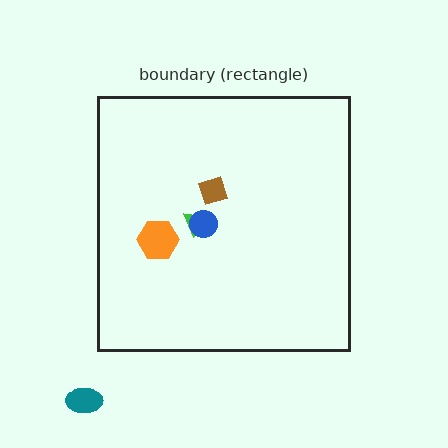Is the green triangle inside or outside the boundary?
Inside.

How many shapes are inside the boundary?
4 inside, 1 outside.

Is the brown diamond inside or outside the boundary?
Inside.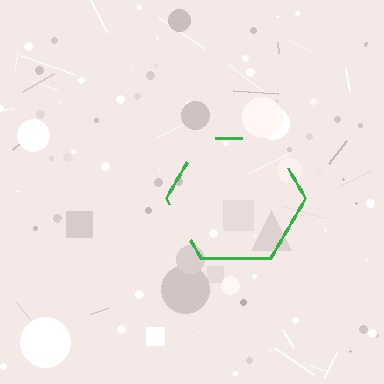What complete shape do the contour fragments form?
The contour fragments form a hexagon.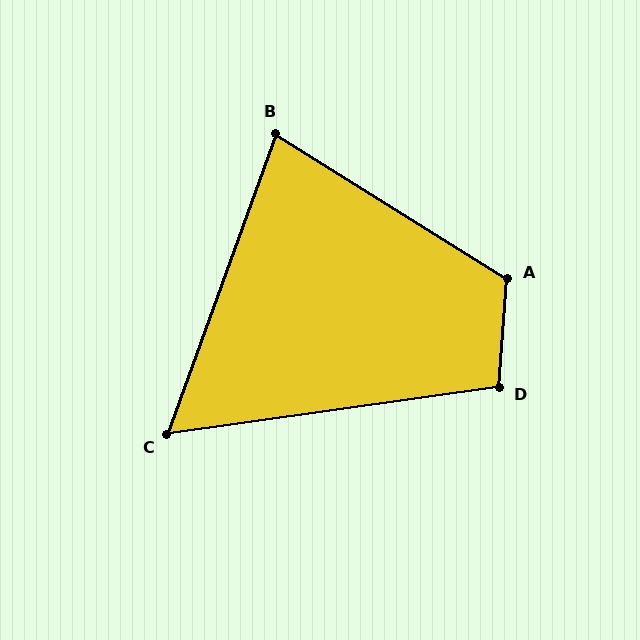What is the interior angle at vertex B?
Approximately 78 degrees (acute).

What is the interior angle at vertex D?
Approximately 102 degrees (obtuse).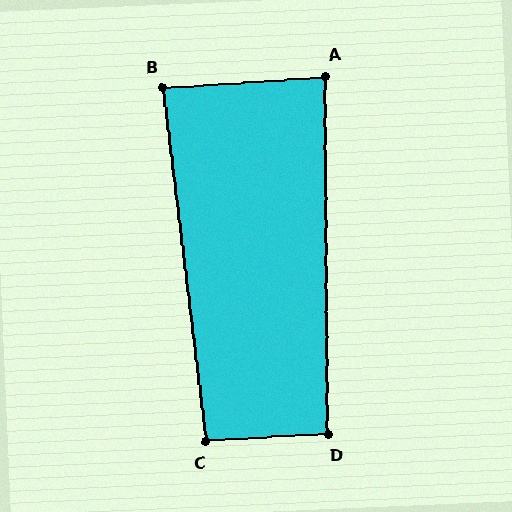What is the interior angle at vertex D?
Approximately 93 degrees (approximately right).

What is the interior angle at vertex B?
Approximately 87 degrees (approximately right).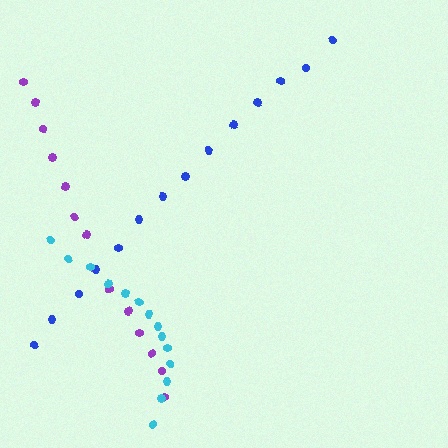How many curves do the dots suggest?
There are 3 distinct paths.